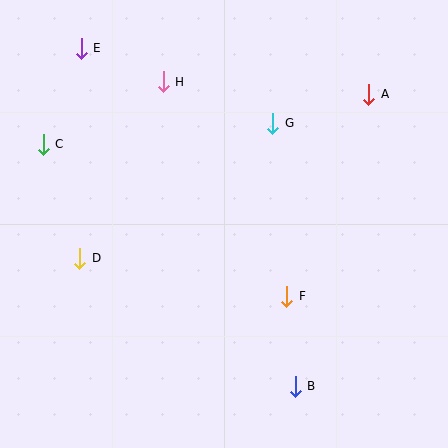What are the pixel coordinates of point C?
Point C is at (43, 144).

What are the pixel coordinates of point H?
Point H is at (163, 82).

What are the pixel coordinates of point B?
Point B is at (295, 386).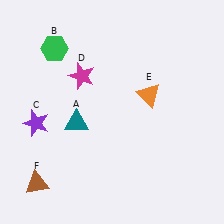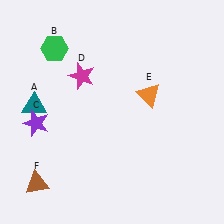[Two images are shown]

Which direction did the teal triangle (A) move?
The teal triangle (A) moved left.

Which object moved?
The teal triangle (A) moved left.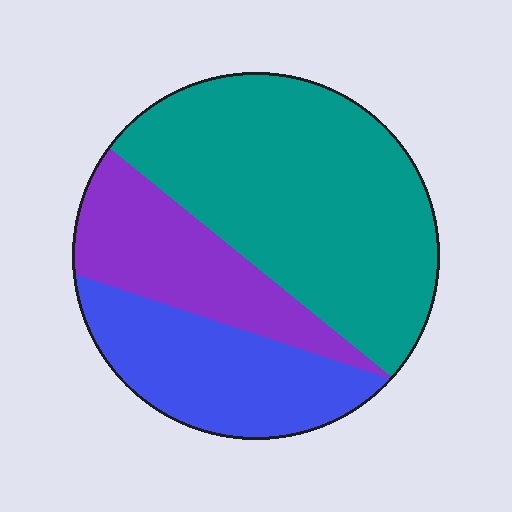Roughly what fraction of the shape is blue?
Blue takes up about one quarter (1/4) of the shape.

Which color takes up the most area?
Teal, at roughly 55%.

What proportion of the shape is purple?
Purple takes up about one fifth (1/5) of the shape.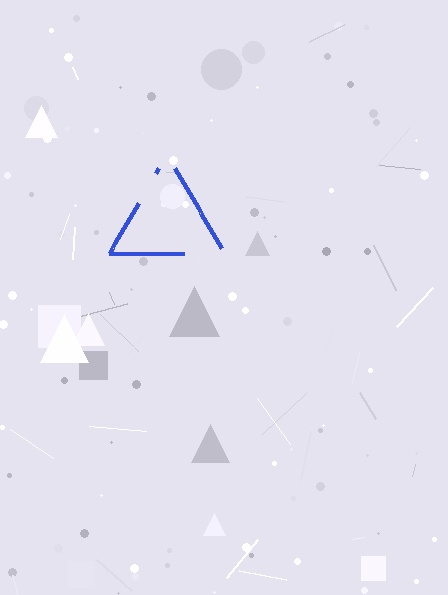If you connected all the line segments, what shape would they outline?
They would outline a triangle.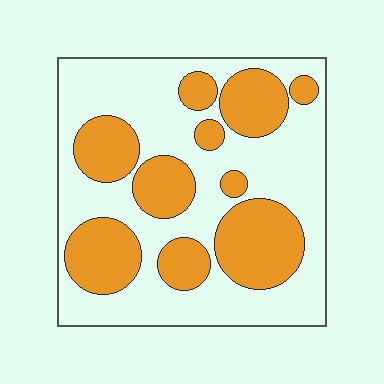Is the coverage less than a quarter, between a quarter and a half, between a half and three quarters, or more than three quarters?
Between a quarter and a half.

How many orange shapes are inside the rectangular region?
10.